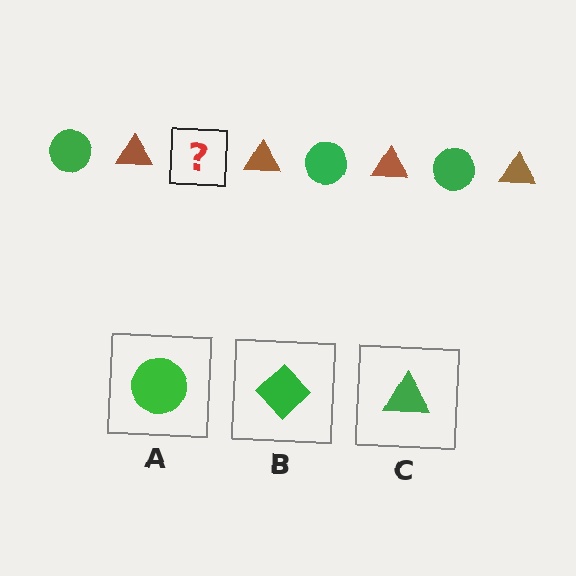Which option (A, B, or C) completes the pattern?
A.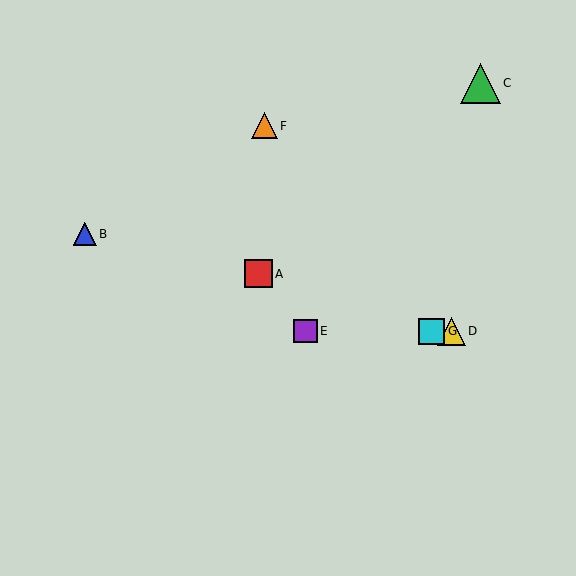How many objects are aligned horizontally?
3 objects (D, E, G) are aligned horizontally.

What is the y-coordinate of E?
Object E is at y≈331.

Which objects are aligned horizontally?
Objects D, E, G are aligned horizontally.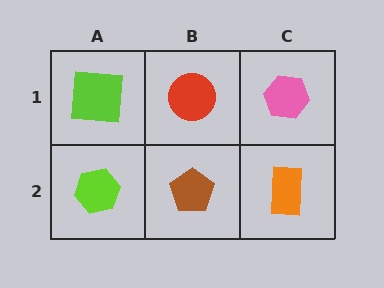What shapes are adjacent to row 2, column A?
A lime square (row 1, column A), a brown pentagon (row 2, column B).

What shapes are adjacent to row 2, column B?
A red circle (row 1, column B), a lime hexagon (row 2, column A), an orange rectangle (row 2, column C).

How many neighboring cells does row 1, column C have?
2.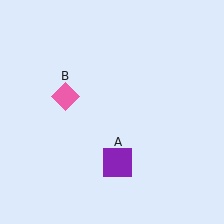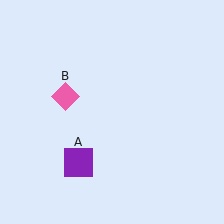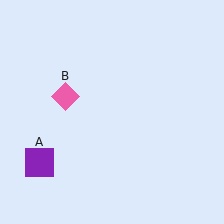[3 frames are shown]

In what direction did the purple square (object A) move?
The purple square (object A) moved left.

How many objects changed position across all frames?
1 object changed position: purple square (object A).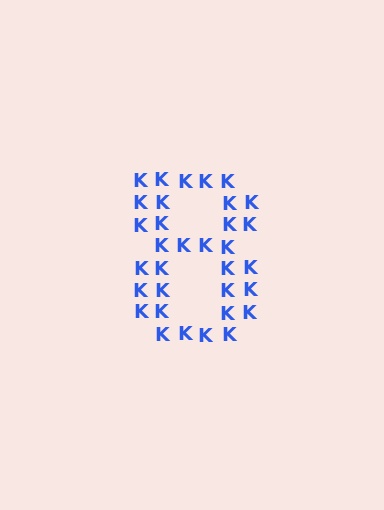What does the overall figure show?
The overall figure shows the digit 8.